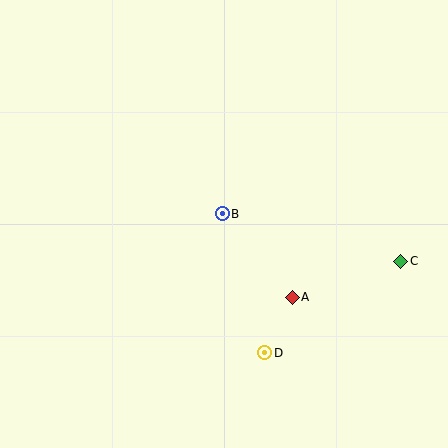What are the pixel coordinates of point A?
Point A is at (292, 297).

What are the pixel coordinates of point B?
Point B is at (222, 214).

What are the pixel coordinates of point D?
Point D is at (265, 353).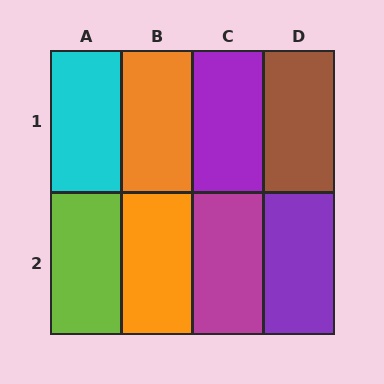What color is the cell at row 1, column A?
Cyan.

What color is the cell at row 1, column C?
Purple.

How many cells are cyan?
1 cell is cyan.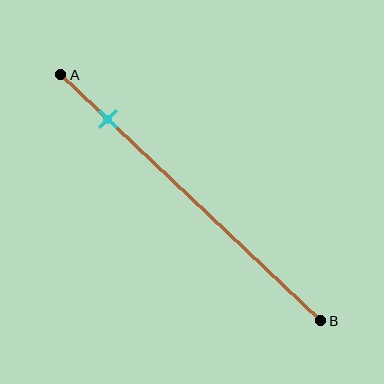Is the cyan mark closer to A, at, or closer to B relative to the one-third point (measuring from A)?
The cyan mark is closer to point A than the one-third point of segment AB.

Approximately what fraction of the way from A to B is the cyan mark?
The cyan mark is approximately 20% of the way from A to B.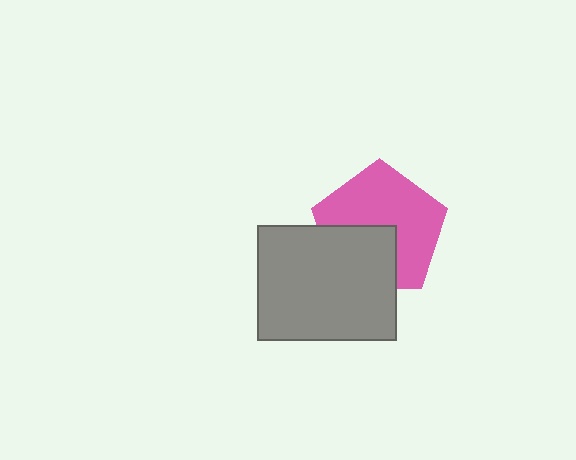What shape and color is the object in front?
The object in front is a gray rectangle.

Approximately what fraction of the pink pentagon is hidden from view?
Roughly 36% of the pink pentagon is hidden behind the gray rectangle.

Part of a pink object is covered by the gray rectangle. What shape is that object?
It is a pentagon.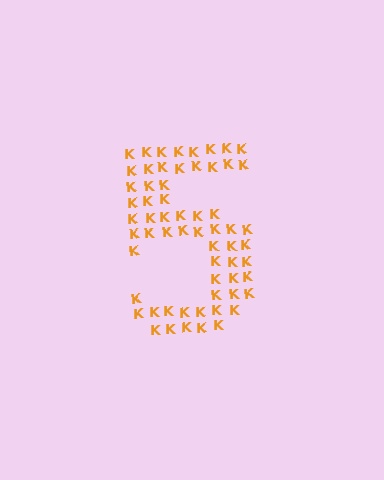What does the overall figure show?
The overall figure shows the digit 5.